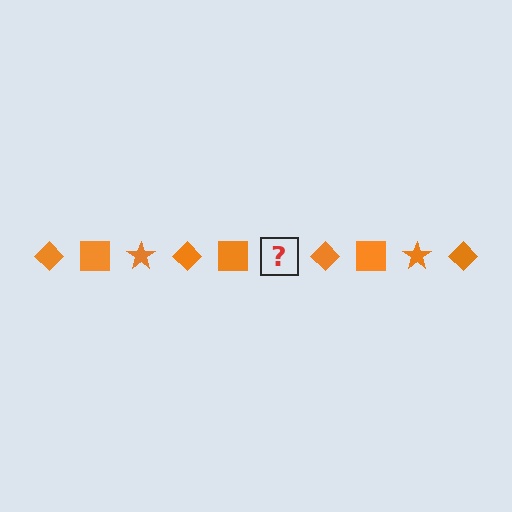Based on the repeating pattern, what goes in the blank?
The blank should be an orange star.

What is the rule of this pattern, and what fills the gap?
The rule is that the pattern cycles through diamond, square, star shapes in orange. The gap should be filled with an orange star.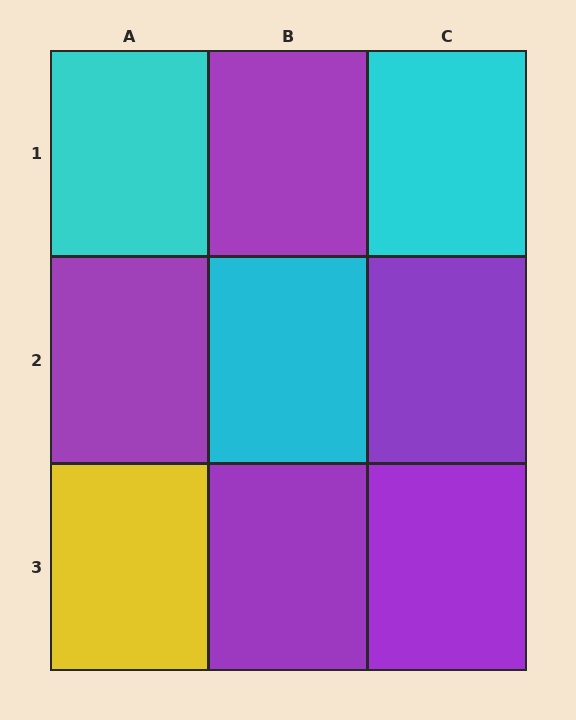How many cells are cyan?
3 cells are cyan.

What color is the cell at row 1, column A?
Cyan.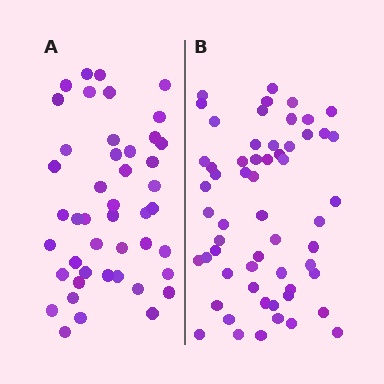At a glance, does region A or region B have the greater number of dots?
Region B (the right region) has more dots.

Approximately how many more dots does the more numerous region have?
Region B has approximately 15 more dots than region A.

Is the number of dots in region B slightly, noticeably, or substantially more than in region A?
Region B has noticeably more, but not dramatically so. The ratio is roughly 1.3 to 1.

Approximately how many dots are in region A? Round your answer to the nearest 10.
About 40 dots. (The exact count is 45, which rounds to 40.)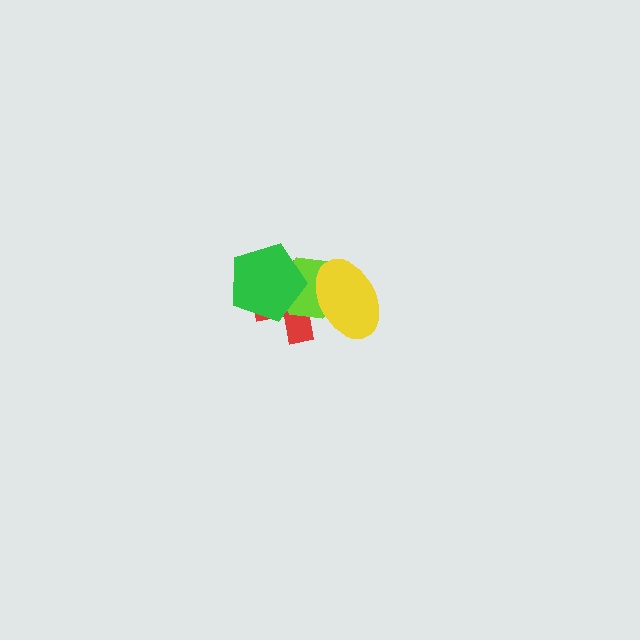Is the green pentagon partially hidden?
No, no other shape covers it.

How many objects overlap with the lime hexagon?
3 objects overlap with the lime hexagon.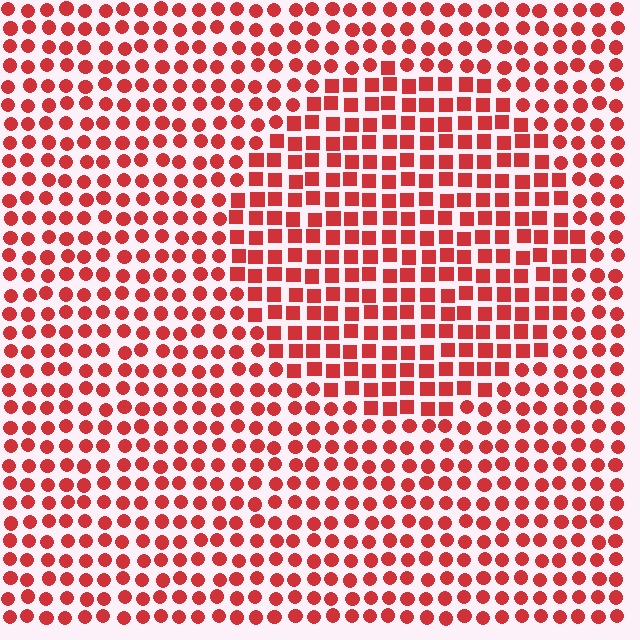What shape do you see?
I see a circle.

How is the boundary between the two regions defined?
The boundary is defined by a change in element shape: squares inside vs. circles outside. All elements share the same color and spacing.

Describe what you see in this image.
The image is filled with small red elements arranged in a uniform grid. A circle-shaped region contains squares, while the surrounding area contains circles. The boundary is defined purely by the change in element shape.